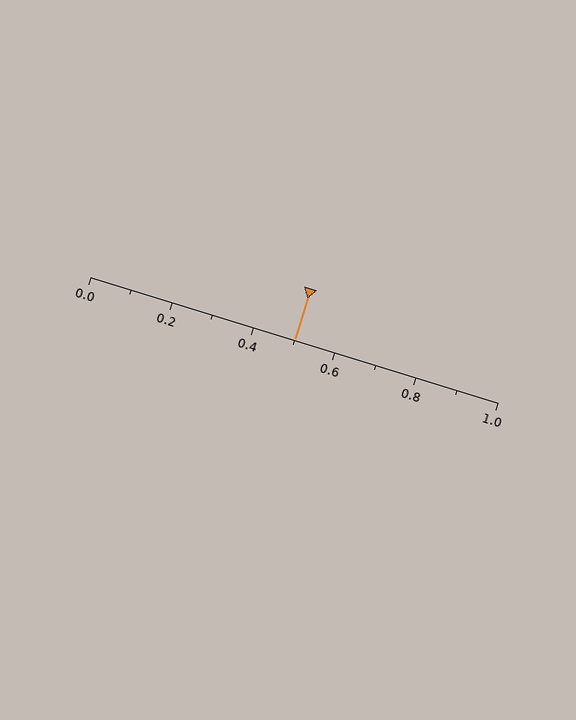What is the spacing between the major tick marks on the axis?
The major ticks are spaced 0.2 apart.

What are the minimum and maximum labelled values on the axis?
The axis runs from 0.0 to 1.0.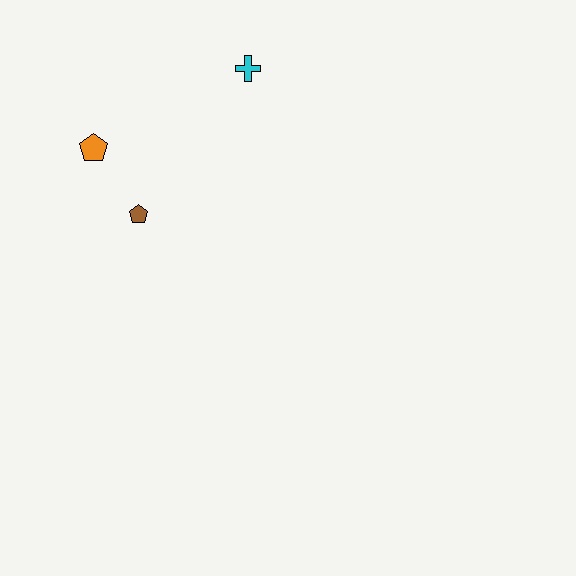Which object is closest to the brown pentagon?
The orange pentagon is closest to the brown pentagon.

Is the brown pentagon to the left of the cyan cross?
Yes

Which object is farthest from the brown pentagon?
The cyan cross is farthest from the brown pentagon.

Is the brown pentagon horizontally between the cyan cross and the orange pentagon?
Yes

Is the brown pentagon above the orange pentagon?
No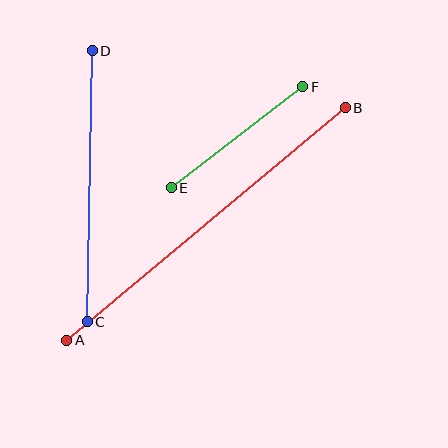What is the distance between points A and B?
The distance is approximately 363 pixels.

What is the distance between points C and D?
The distance is approximately 271 pixels.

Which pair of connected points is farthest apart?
Points A and B are farthest apart.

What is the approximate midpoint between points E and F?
The midpoint is at approximately (237, 137) pixels.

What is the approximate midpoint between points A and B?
The midpoint is at approximately (206, 224) pixels.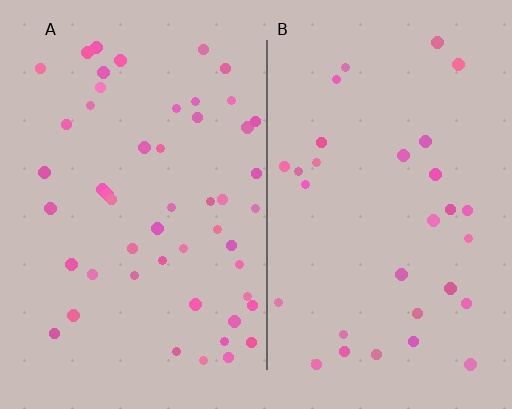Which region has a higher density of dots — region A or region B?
A (the left).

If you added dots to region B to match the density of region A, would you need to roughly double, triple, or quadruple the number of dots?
Approximately double.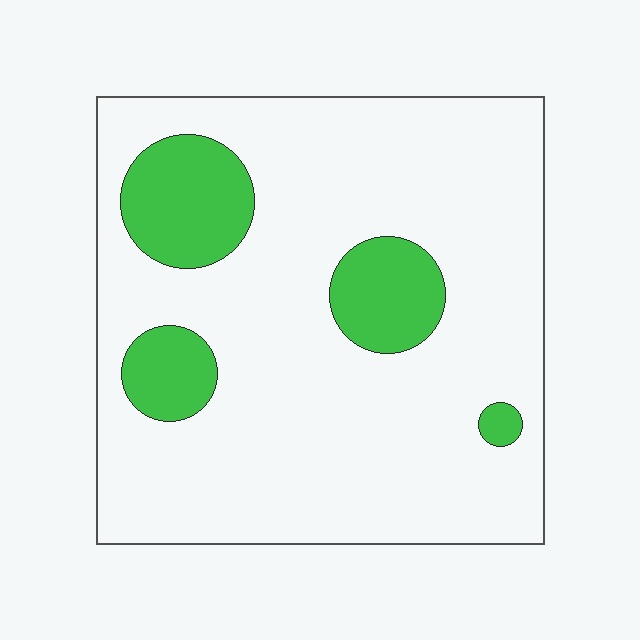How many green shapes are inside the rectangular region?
4.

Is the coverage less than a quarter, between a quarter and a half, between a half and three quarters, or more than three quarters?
Less than a quarter.